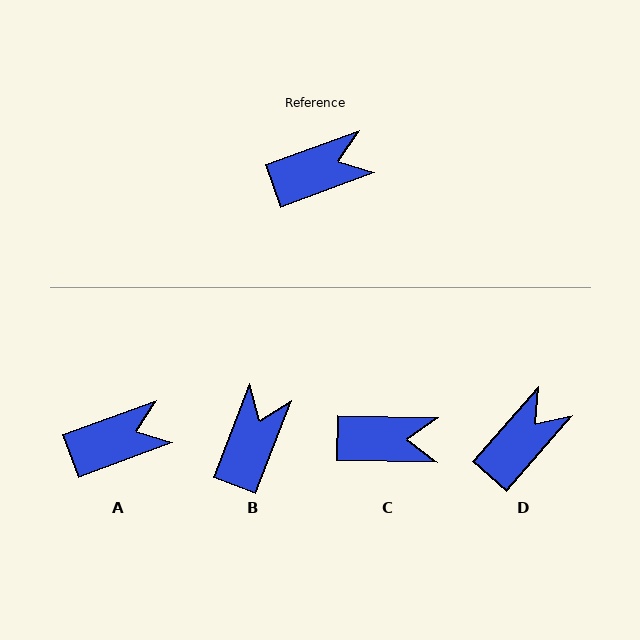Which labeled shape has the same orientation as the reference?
A.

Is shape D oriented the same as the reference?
No, it is off by about 29 degrees.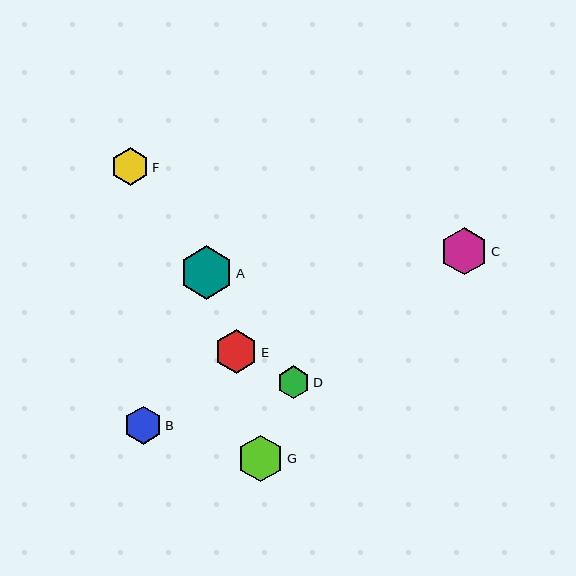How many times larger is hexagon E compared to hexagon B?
Hexagon E is approximately 1.2 times the size of hexagon B.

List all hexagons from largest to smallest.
From largest to smallest: A, C, G, E, B, F, D.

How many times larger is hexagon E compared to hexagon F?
Hexagon E is approximately 1.2 times the size of hexagon F.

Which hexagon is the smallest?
Hexagon D is the smallest with a size of approximately 33 pixels.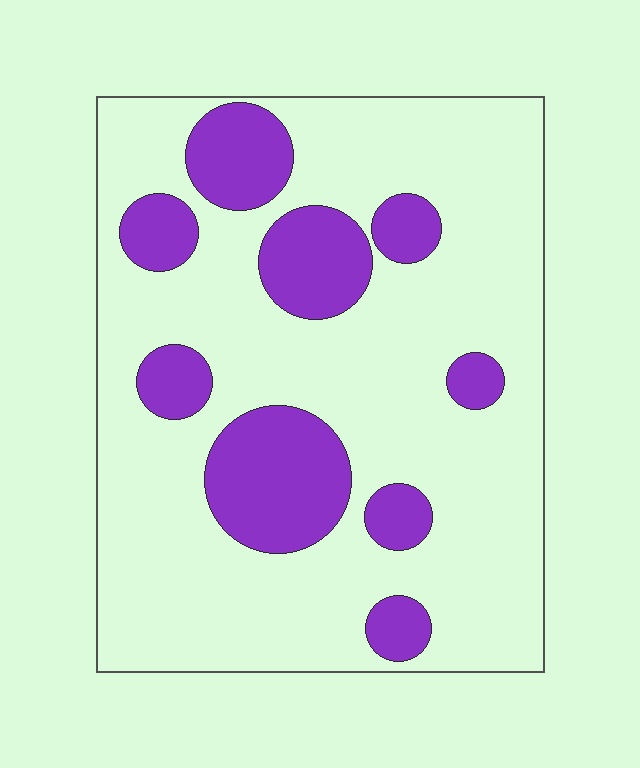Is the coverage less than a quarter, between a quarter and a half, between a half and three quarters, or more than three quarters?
Less than a quarter.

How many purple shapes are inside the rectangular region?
9.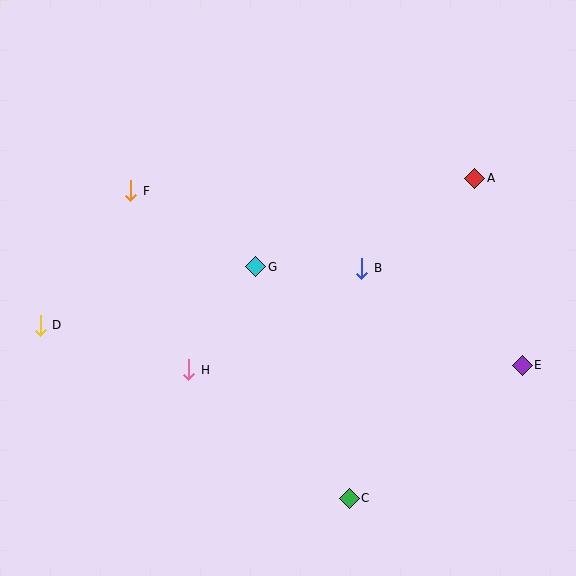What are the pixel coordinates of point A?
Point A is at (475, 178).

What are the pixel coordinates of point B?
Point B is at (362, 268).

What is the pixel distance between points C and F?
The distance between C and F is 377 pixels.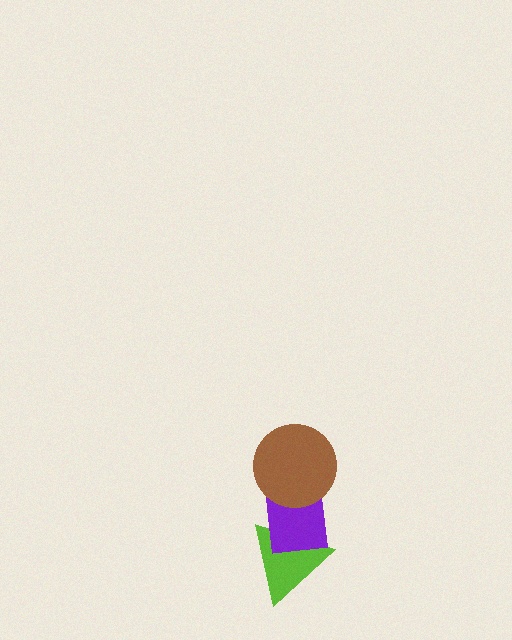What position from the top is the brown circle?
The brown circle is 1st from the top.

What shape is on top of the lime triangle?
The purple rectangle is on top of the lime triangle.